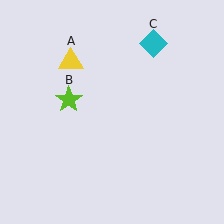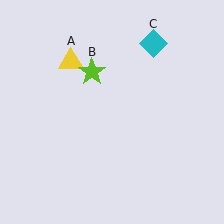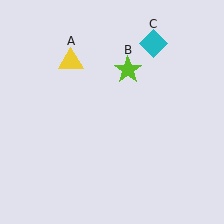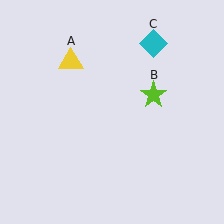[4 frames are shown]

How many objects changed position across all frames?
1 object changed position: lime star (object B).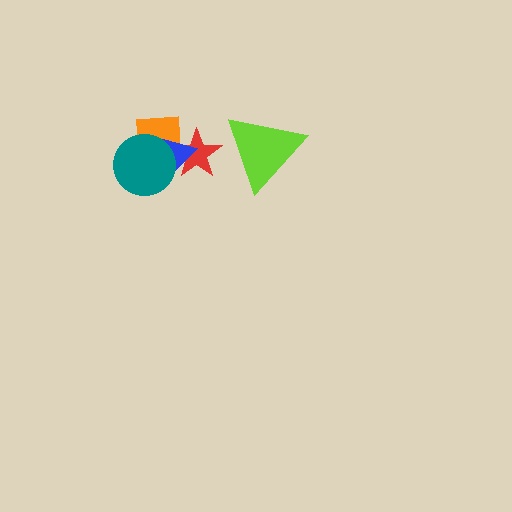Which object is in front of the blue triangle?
The teal circle is in front of the blue triangle.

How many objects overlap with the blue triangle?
3 objects overlap with the blue triangle.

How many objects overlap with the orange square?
3 objects overlap with the orange square.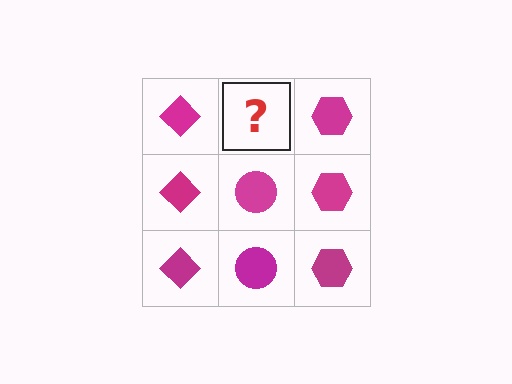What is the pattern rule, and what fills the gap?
The rule is that each column has a consistent shape. The gap should be filled with a magenta circle.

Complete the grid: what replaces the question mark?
The question mark should be replaced with a magenta circle.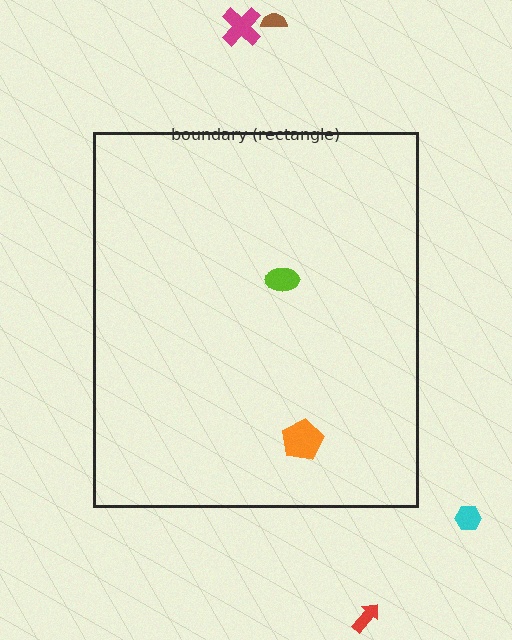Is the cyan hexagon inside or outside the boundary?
Outside.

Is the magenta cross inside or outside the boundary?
Outside.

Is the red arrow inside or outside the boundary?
Outside.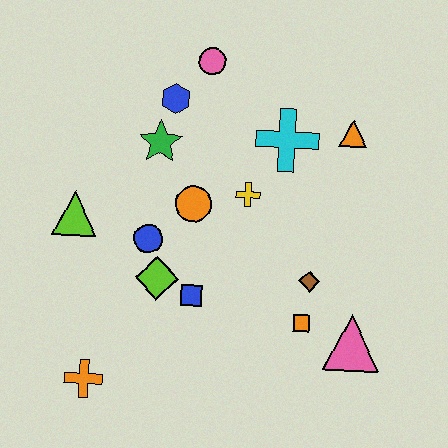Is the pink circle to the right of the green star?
Yes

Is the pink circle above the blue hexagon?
Yes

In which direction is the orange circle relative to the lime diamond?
The orange circle is above the lime diamond.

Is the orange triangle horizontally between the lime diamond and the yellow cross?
No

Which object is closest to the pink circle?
The blue hexagon is closest to the pink circle.